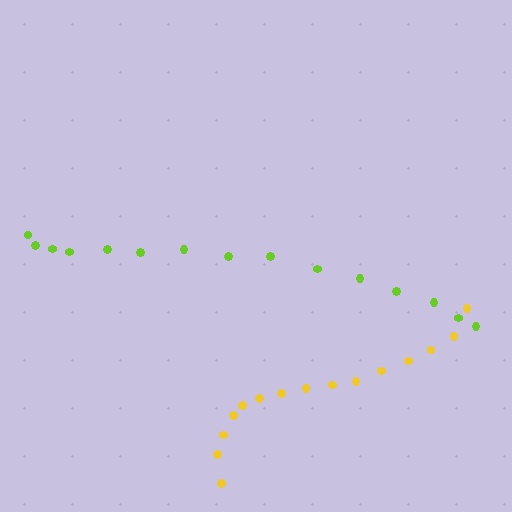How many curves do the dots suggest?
There are 2 distinct paths.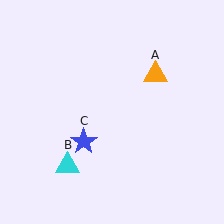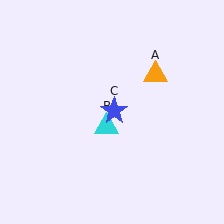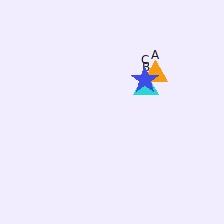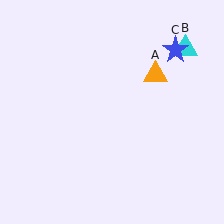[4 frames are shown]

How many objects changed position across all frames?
2 objects changed position: cyan triangle (object B), blue star (object C).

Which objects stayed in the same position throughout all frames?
Orange triangle (object A) remained stationary.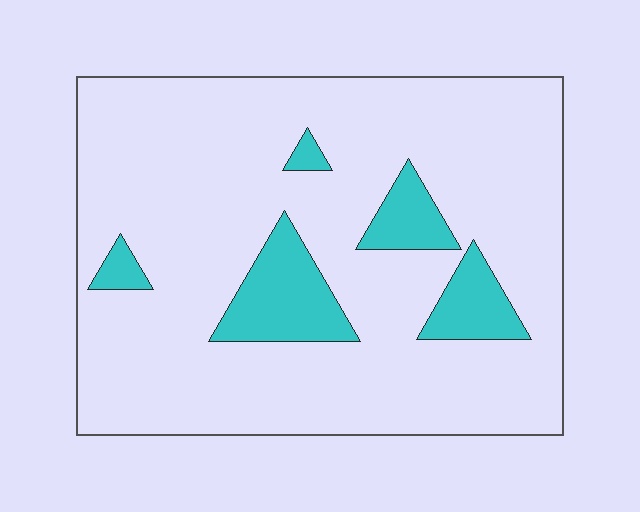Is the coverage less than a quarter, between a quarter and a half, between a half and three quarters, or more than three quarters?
Less than a quarter.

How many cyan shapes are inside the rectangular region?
5.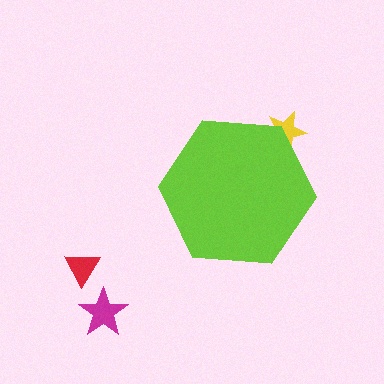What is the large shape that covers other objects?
A lime hexagon.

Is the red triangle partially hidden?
No, the red triangle is fully visible.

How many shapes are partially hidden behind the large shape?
1 shape is partially hidden.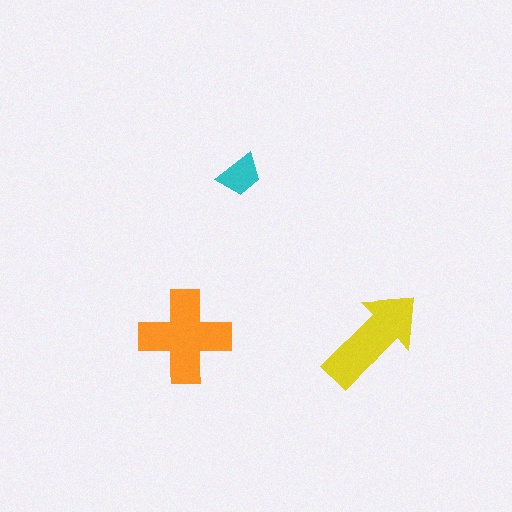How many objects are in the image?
There are 3 objects in the image.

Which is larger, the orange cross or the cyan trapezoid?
The orange cross.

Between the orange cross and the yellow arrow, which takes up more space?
The orange cross.